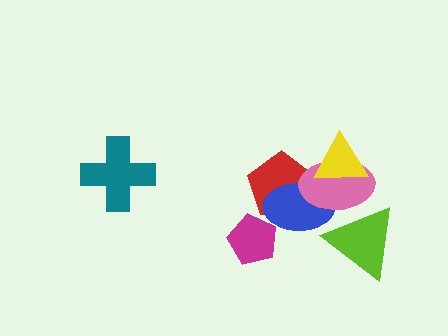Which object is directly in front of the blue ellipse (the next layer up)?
The magenta pentagon is directly in front of the blue ellipse.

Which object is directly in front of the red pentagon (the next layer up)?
The blue ellipse is directly in front of the red pentagon.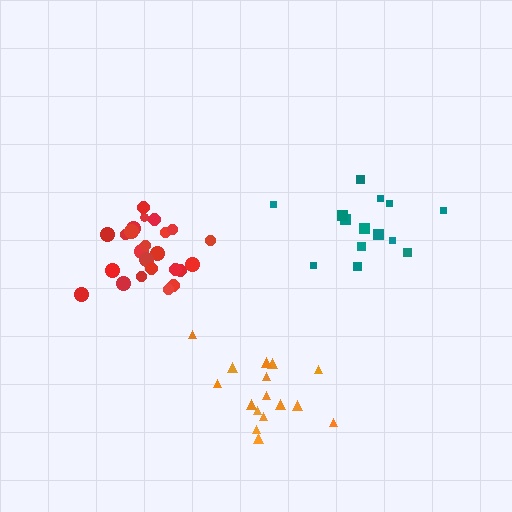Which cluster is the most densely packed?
Red.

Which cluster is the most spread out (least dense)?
Teal.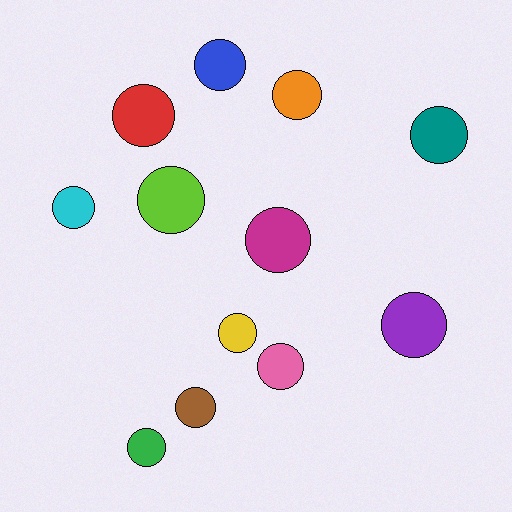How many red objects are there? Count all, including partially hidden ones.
There is 1 red object.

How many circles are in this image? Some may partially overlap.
There are 12 circles.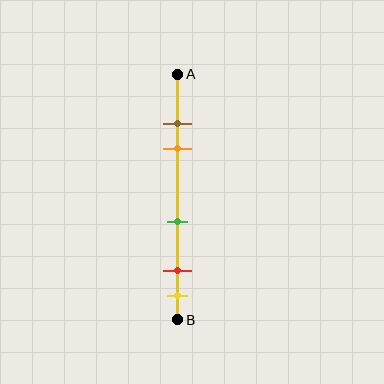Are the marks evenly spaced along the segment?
No, the marks are not evenly spaced.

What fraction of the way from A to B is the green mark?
The green mark is approximately 60% (0.6) of the way from A to B.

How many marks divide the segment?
There are 5 marks dividing the segment.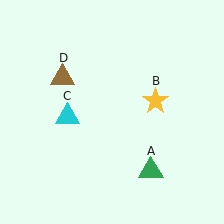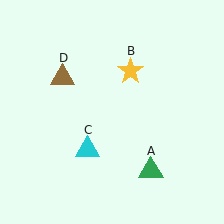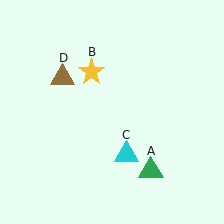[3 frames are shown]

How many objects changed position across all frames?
2 objects changed position: yellow star (object B), cyan triangle (object C).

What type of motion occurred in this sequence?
The yellow star (object B), cyan triangle (object C) rotated counterclockwise around the center of the scene.